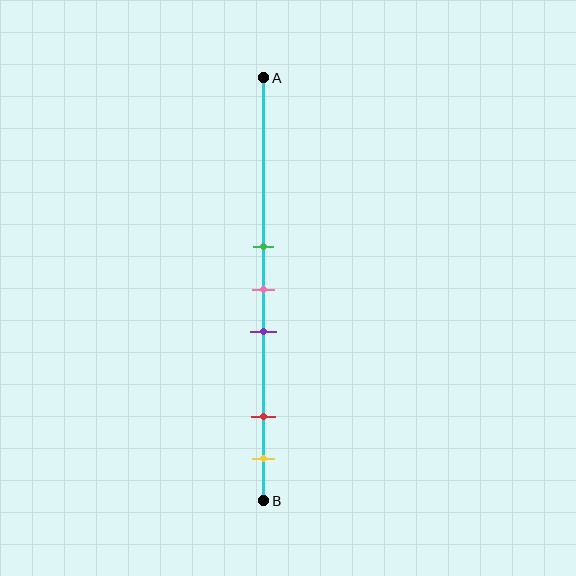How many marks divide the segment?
There are 5 marks dividing the segment.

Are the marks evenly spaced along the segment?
No, the marks are not evenly spaced.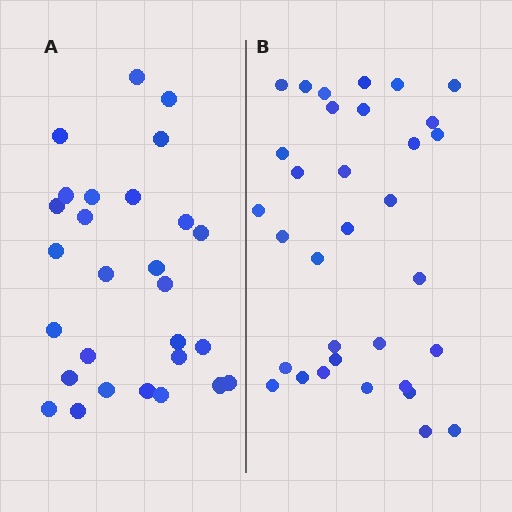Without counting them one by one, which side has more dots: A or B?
Region B (the right region) has more dots.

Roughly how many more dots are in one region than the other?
Region B has about 5 more dots than region A.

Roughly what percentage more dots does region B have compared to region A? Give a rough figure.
About 20% more.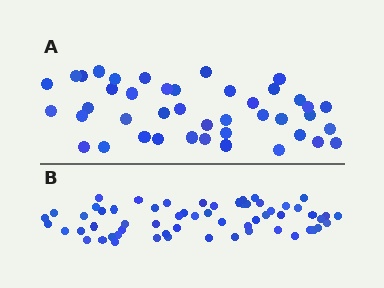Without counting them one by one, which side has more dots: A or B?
Region B (the bottom region) has more dots.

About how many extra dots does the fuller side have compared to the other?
Region B has approximately 20 more dots than region A.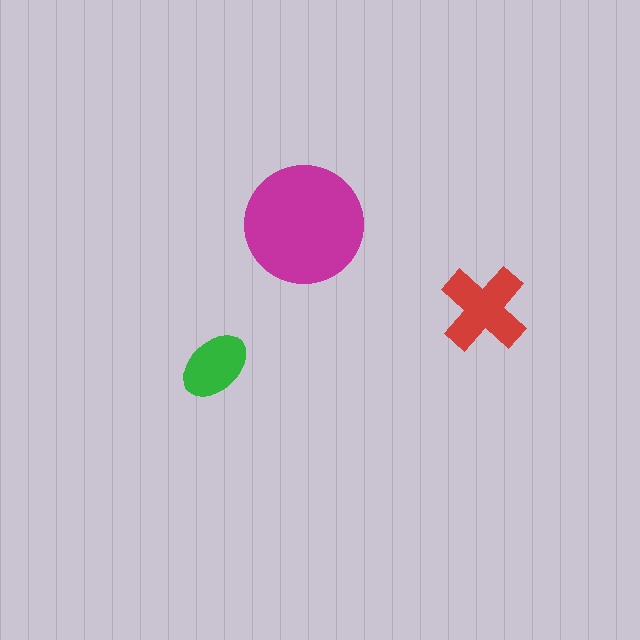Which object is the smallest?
The green ellipse.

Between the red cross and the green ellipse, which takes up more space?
The red cross.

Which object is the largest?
The magenta circle.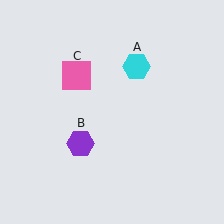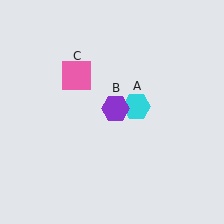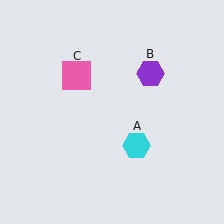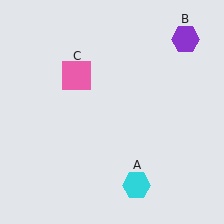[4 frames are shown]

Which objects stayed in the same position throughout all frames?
Pink square (object C) remained stationary.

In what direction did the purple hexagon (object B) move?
The purple hexagon (object B) moved up and to the right.